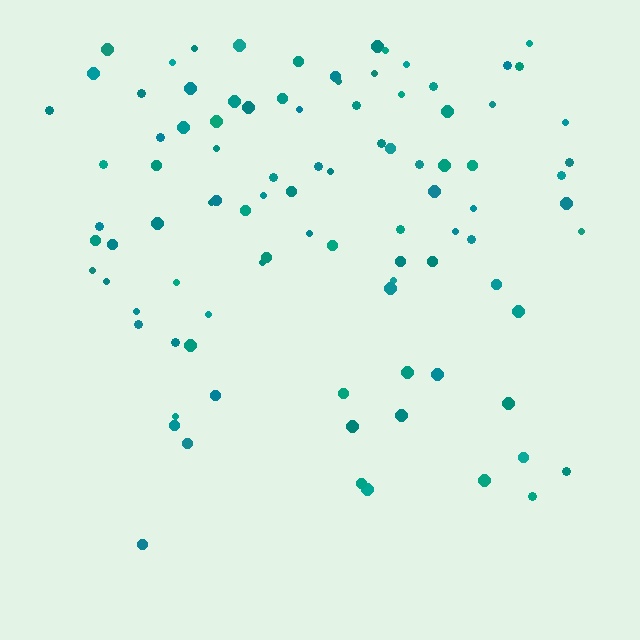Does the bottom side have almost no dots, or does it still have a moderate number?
Still a moderate number, just noticeably fewer than the top.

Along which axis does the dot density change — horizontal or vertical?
Vertical.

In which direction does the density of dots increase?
From bottom to top, with the top side densest.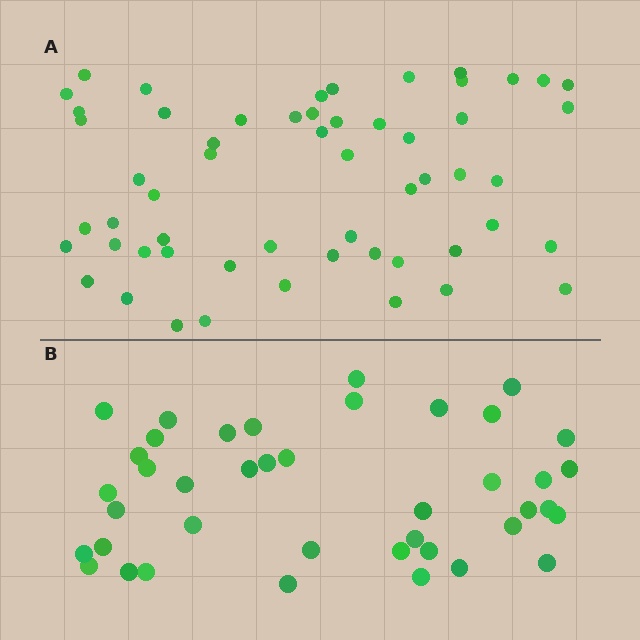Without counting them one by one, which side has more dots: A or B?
Region A (the top region) has more dots.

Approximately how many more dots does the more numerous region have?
Region A has approximately 15 more dots than region B.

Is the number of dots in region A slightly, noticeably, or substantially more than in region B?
Region A has noticeably more, but not dramatically so. The ratio is roughly 1.4 to 1.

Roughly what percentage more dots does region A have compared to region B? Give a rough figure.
About 35% more.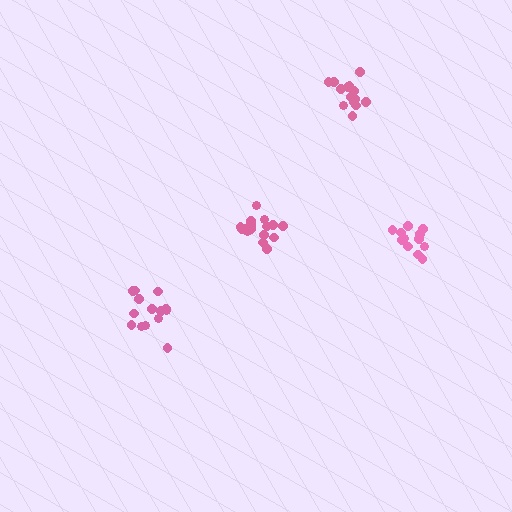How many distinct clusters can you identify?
There are 4 distinct clusters.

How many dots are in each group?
Group 1: 12 dots, Group 2: 16 dots, Group 3: 14 dots, Group 4: 17 dots (59 total).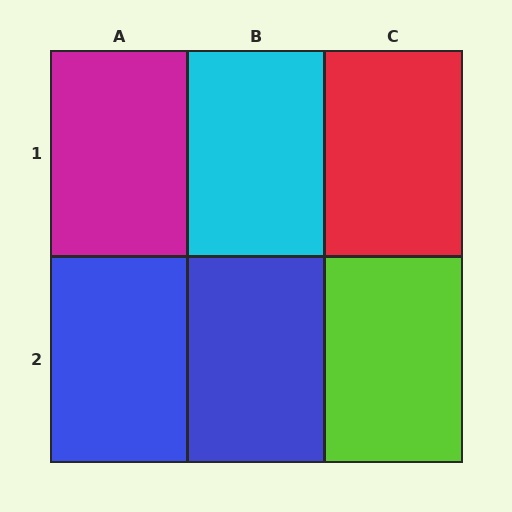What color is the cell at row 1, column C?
Red.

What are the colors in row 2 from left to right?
Blue, blue, lime.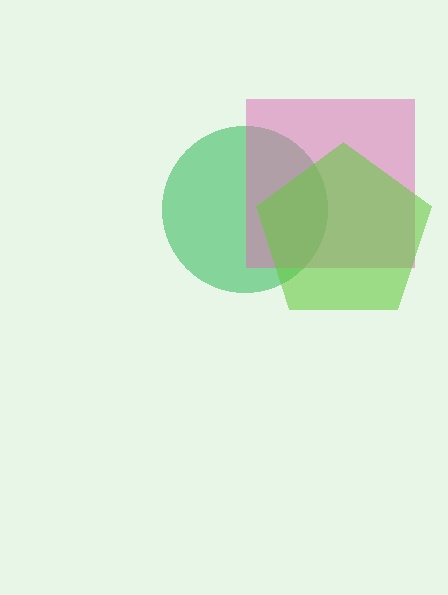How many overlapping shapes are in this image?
There are 3 overlapping shapes in the image.